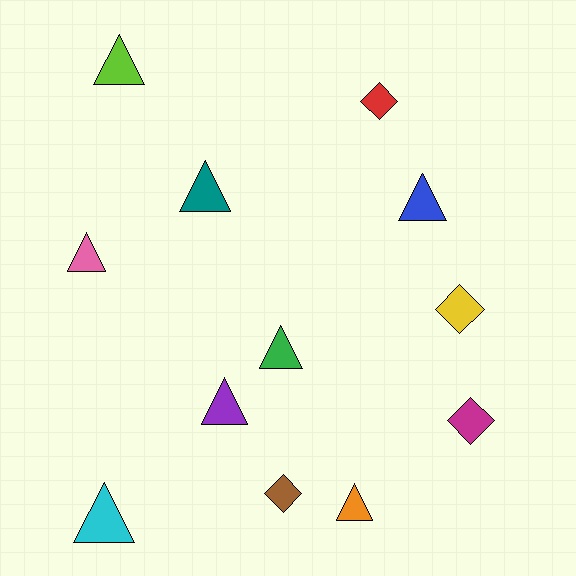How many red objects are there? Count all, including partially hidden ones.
There is 1 red object.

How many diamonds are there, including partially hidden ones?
There are 4 diamonds.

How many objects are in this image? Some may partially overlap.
There are 12 objects.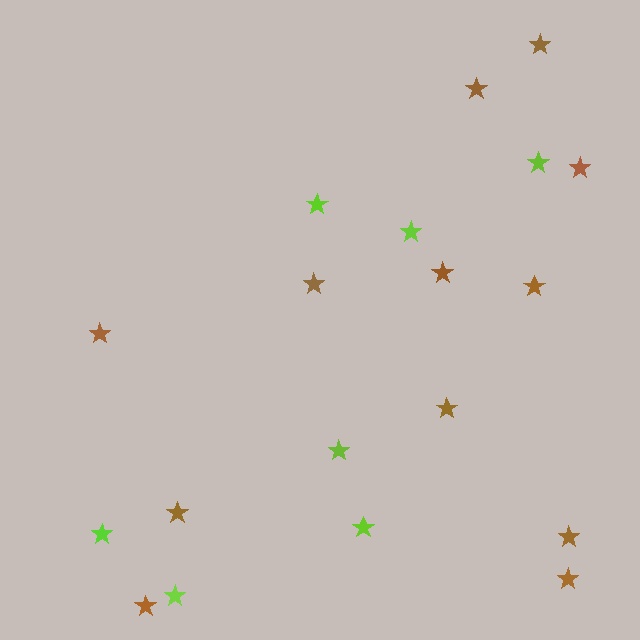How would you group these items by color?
There are 2 groups: one group of lime stars (7) and one group of brown stars (12).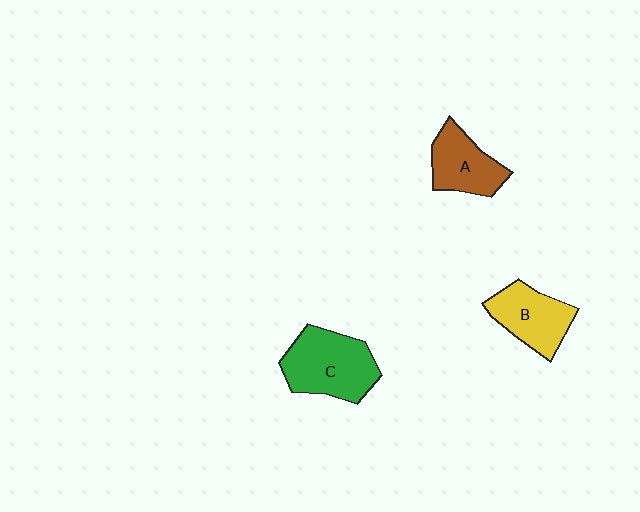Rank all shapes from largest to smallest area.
From largest to smallest: C (green), B (yellow), A (brown).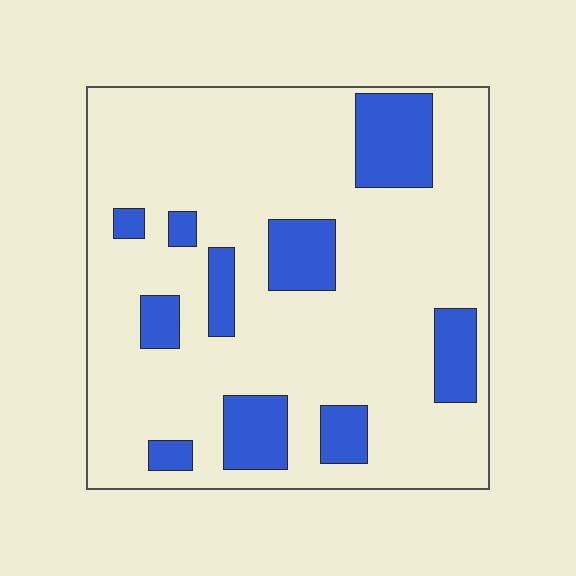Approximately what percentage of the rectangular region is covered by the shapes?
Approximately 20%.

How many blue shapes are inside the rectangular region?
10.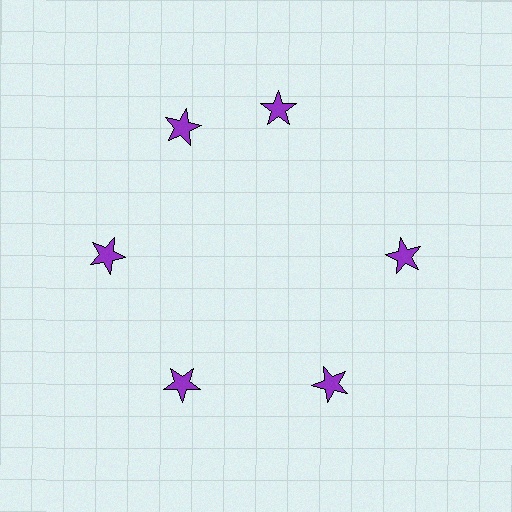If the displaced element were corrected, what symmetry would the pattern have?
It would have 6-fold rotational symmetry — the pattern would map onto itself every 60 degrees.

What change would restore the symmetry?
The symmetry would be restored by rotating it back into even spacing with its neighbors so that all 6 stars sit at equal angles and equal distance from the center.